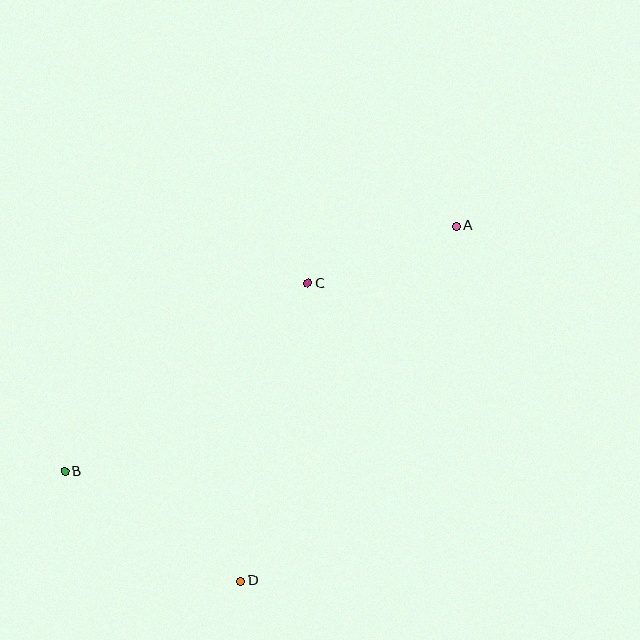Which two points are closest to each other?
Points A and C are closest to each other.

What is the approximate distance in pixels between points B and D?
The distance between B and D is approximately 207 pixels.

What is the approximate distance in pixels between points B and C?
The distance between B and C is approximately 308 pixels.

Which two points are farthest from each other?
Points A and B are farthest from each other.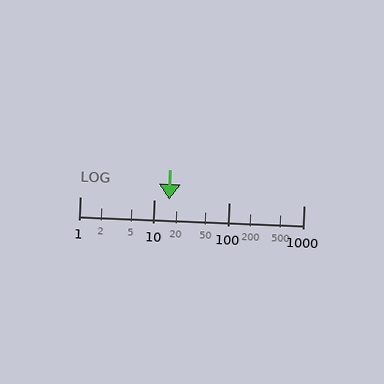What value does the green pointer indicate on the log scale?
The pointer indicates approximately 16.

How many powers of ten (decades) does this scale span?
The scale spans 3 decades, from 1 to 1000.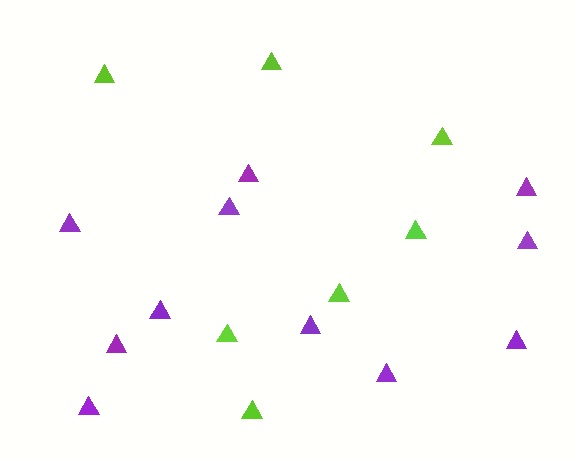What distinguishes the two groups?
There are 2 groups: one group of purple triangles (11) and one group of lime triangles (7).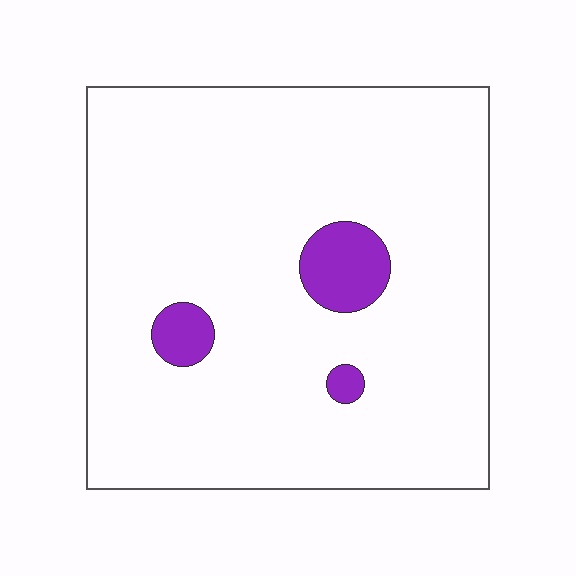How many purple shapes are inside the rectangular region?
3.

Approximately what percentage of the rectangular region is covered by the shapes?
Approximately 5%.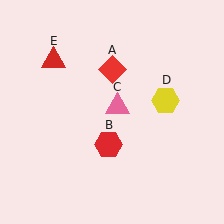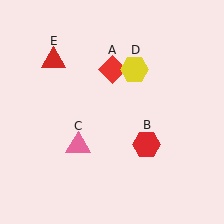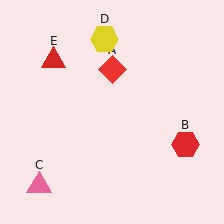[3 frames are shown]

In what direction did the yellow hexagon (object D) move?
The yellow hexagon (object D) moved up and to the left.